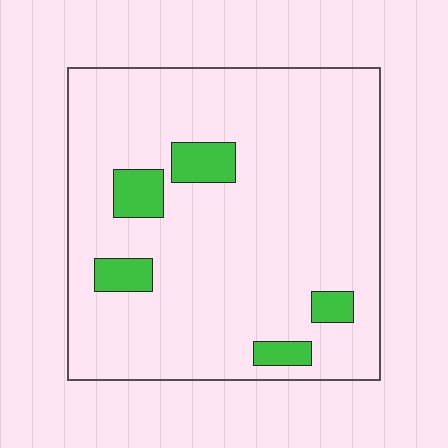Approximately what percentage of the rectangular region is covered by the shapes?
Approximately 10%.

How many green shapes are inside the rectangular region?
5.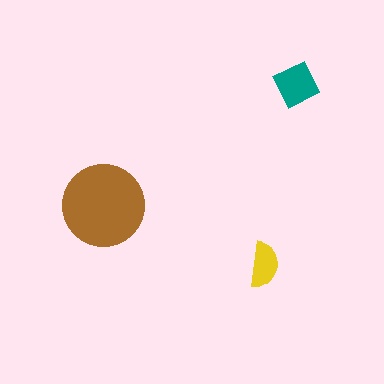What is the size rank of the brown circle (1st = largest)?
1st.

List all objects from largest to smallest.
The brown circle, the teal diamond, the yellow semicircle.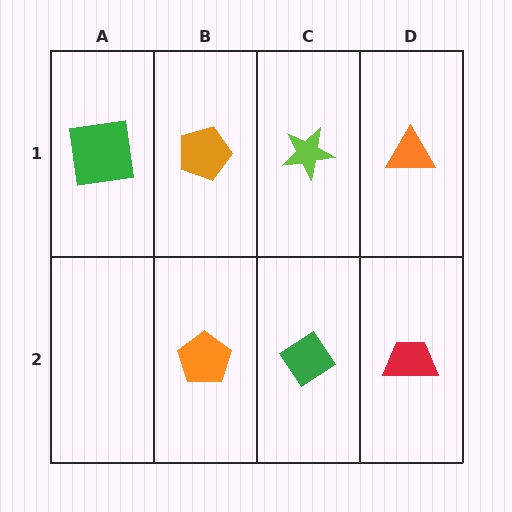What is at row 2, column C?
A green diamond.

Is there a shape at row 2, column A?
No, that cell is empty.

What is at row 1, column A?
A green square.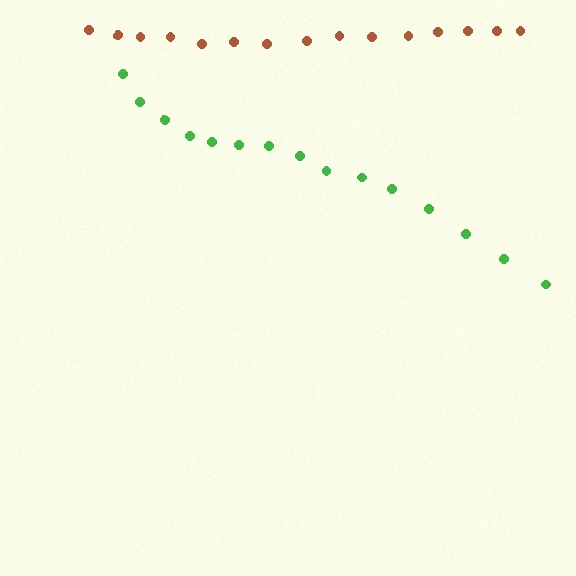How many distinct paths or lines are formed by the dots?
There are 2 distinct paths.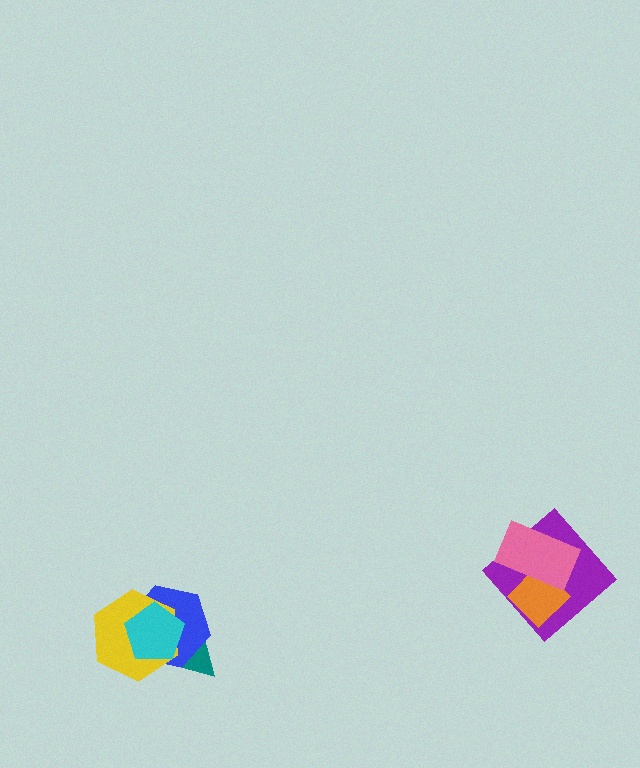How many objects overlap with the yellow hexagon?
3 objects overlap with the yellow hexagon.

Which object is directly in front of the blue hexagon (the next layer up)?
The yellow hexagon is directly in front of the blue hexagon.